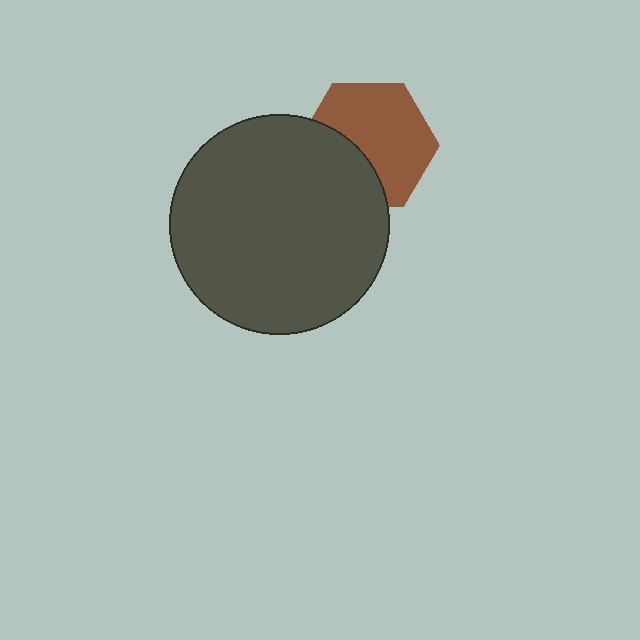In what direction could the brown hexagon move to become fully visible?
The brown hexagon could move toward the upper-right. That would shift it out from behind the dark gray circle entirely.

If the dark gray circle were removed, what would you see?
You would see the complete brown hexagon.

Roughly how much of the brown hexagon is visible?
About half of it is visible (roughly 64%).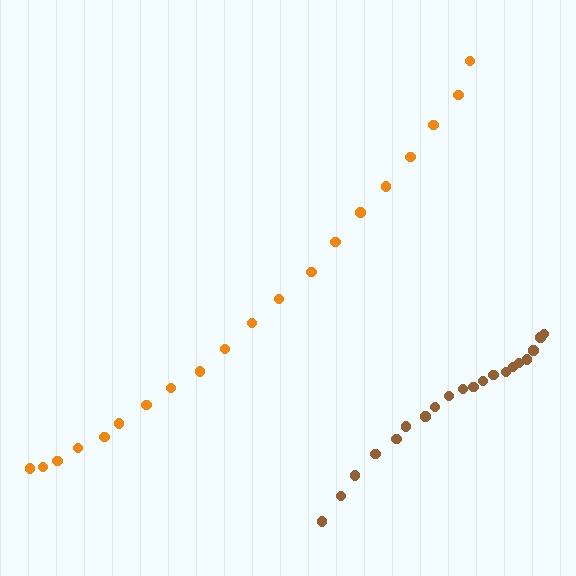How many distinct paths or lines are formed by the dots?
There are 2 distinct paths.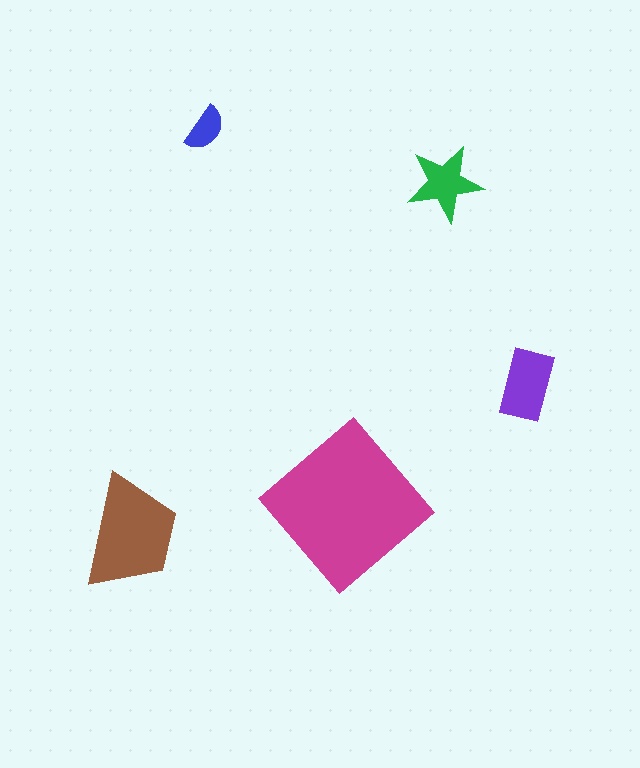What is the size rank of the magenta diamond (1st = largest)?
1st.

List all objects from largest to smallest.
The magenta diamond, the brown trapezoid, the purple rectangle, the green star, the blue semicircle.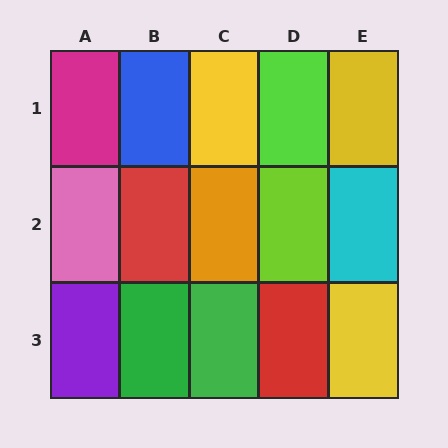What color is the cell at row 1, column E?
Yellow.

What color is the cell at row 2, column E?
Cyan.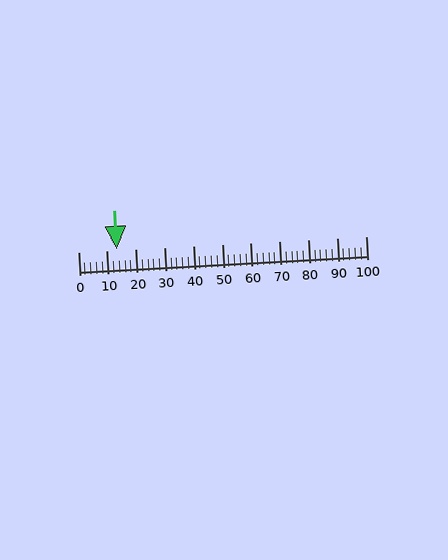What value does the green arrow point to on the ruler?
The green arrow points to approximately 13.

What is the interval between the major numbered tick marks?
The major tick marks are spaced 10 units apart.